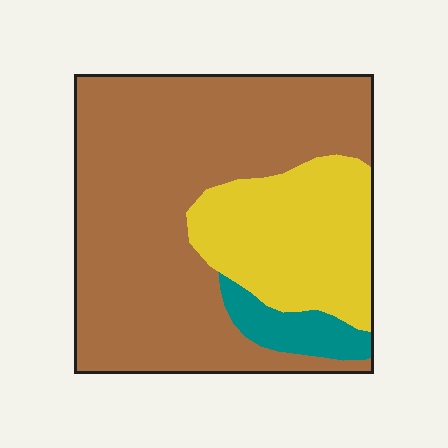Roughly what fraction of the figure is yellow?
Yellow covers around 25% of the figure.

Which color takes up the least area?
Teal, at roughly 5%.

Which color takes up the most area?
Brown, at roughly 65%.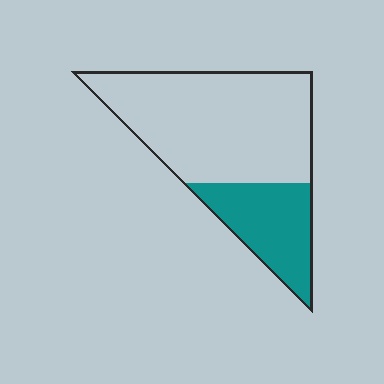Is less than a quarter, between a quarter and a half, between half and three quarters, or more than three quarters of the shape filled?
Between a quarter and a half.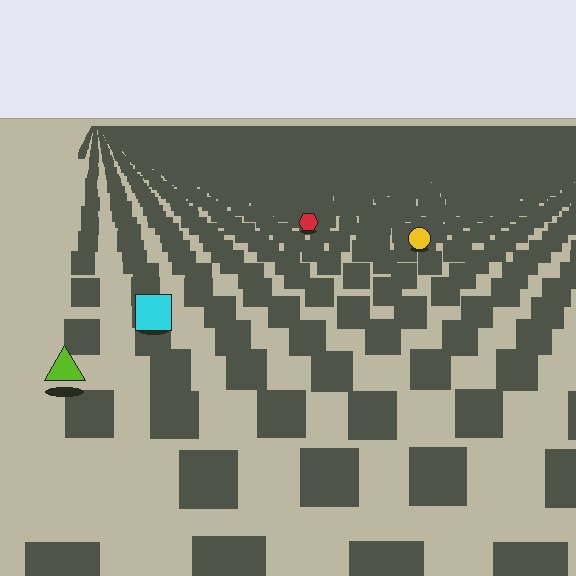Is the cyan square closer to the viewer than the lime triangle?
No. The lime triangle is closer — you can tell from the texture gradient: the ground texture is coarser near it.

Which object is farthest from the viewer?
The red hexagon is farthest from the viewer. It appears smaller and the ground texture around it is denser.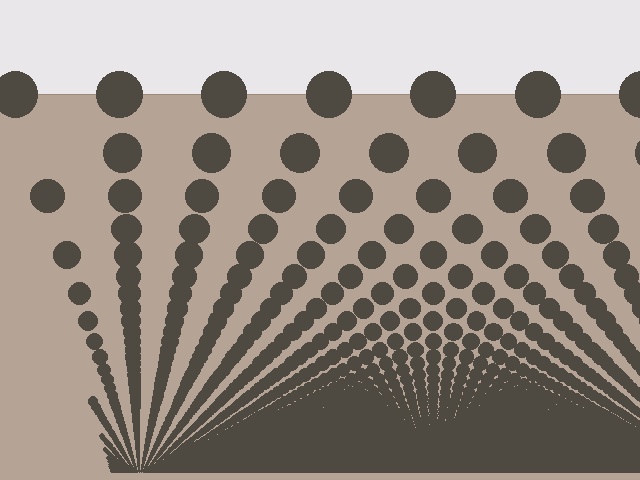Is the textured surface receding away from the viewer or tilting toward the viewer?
The surface appears to tilt toward the viewer. Texture elements get larger and sparser toward the top.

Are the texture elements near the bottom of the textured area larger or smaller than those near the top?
Smaller. The gradient is inverted — elements near the bottom are smaller and denser.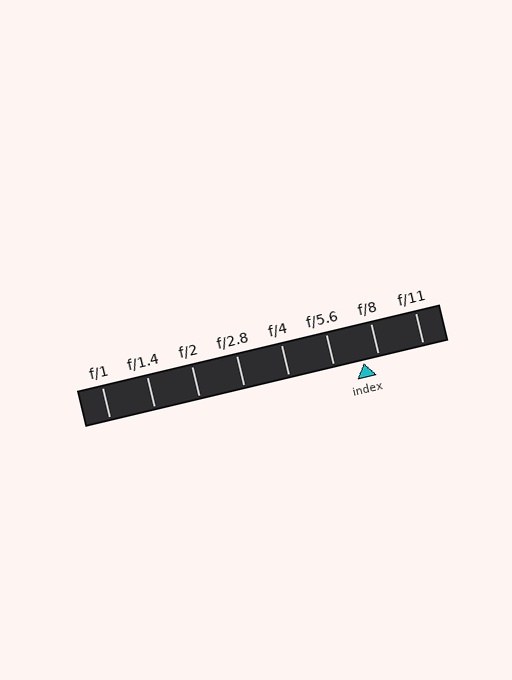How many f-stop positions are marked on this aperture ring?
There are 8 f-stop positions marked.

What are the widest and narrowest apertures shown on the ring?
The widest aperture shown is f/1 and the narrowest is f/11.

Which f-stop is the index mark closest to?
The index mark is closest to f/8.